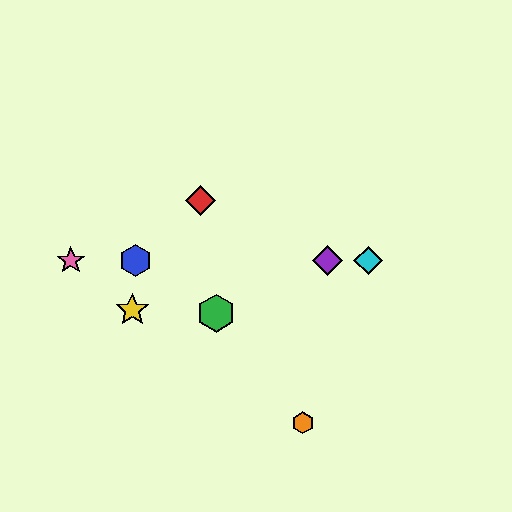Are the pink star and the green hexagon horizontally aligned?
No, the pink star is at y≈261 and the green hexagon is at y≈313.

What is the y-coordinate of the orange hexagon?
The orange hexagon is at y≈423.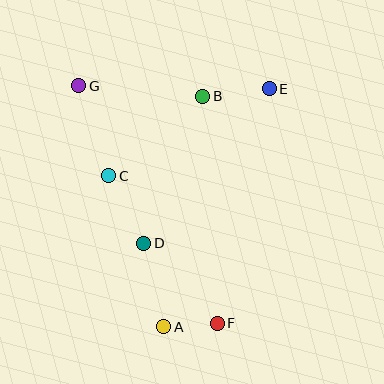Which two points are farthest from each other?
Points F and G are farthest from each other.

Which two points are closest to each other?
Points A and F are closest to each other.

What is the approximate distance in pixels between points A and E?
The distance between A and E is approximately 260 pixels.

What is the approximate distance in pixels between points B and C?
The distance between B and C is approximately 123 pixels.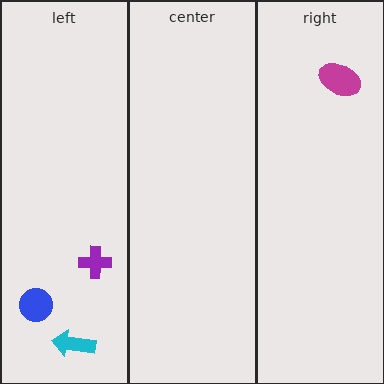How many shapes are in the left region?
3.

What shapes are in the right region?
The magenta ellipse.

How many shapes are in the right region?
1.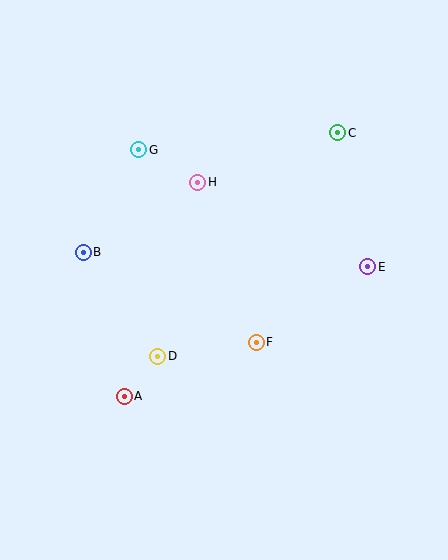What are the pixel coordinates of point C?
Point C is at (338, 133).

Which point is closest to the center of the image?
Point F at (256, 342) is closest to the center.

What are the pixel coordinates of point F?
Point F is at (256, 342).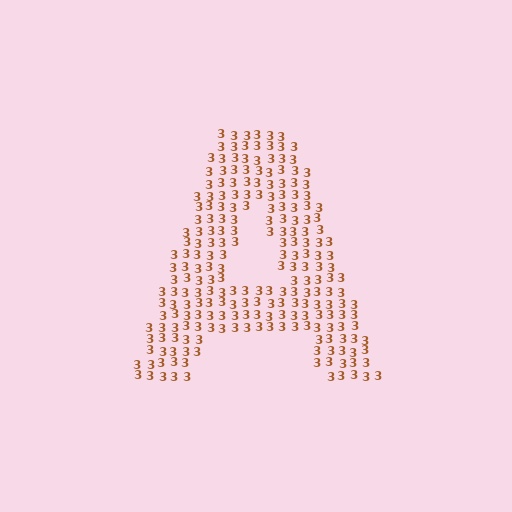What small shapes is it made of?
It is made of small digit 3's.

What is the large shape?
The large shape is the letter A.